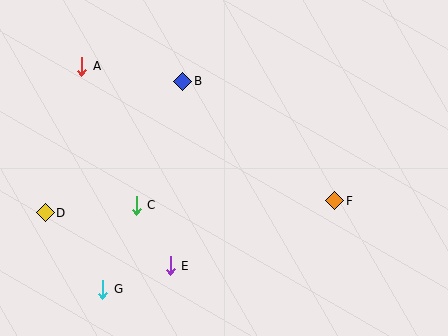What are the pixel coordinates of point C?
Point C is at (136, 205).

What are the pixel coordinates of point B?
Point B is at (183, 81).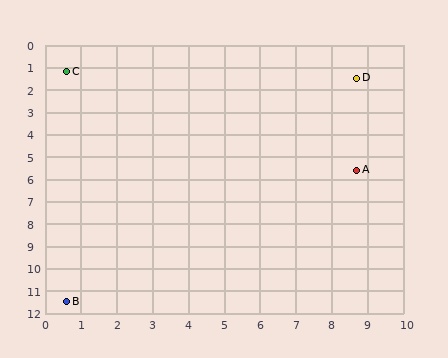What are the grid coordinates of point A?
Point A is at approximately (8.7, 5.6).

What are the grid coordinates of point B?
Point B is at approximately (0.6, 11.5).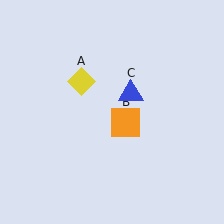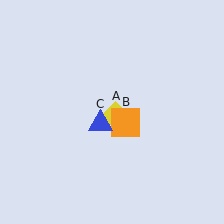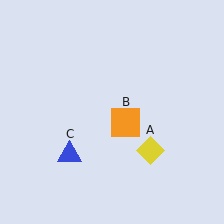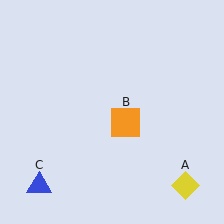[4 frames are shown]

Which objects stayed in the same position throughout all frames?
Orange square (object B) remained stationary.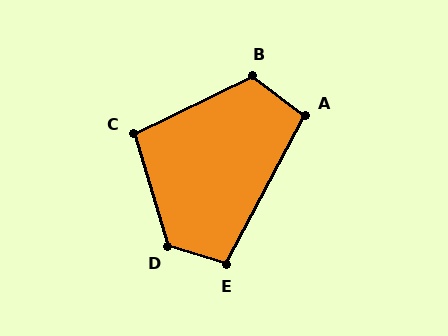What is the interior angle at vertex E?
Approximately 101 degrees (obtuse).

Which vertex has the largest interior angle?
D, at approximately 124 degrees.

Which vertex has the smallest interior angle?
A, at approximately 99 degrees.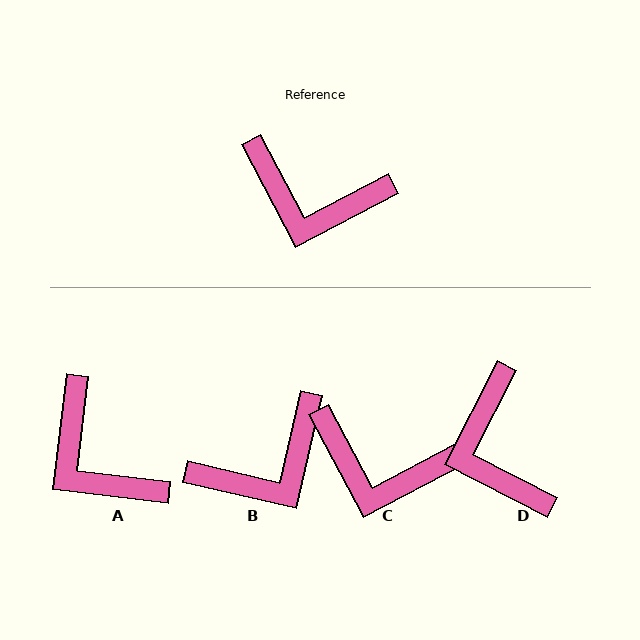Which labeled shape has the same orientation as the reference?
C.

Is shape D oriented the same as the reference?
No, it is off by about 55 degrees.